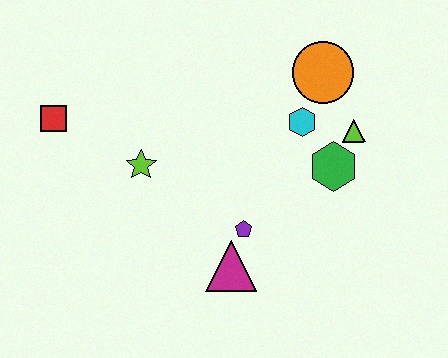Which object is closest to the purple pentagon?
The magenta triangle is closest to the purple pentagon.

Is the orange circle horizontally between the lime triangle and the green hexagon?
No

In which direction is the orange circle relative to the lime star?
The orange circle is to the right of the lime star.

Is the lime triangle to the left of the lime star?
No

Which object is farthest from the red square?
The lime triangle is farthest from the red square.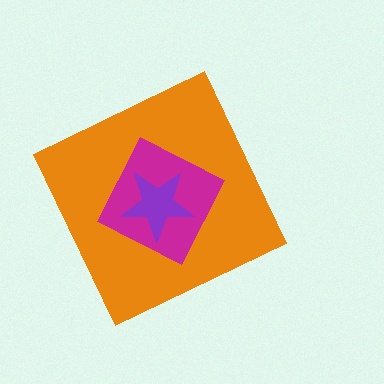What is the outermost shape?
The orange diamond.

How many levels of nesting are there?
3.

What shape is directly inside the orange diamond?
The magenta square.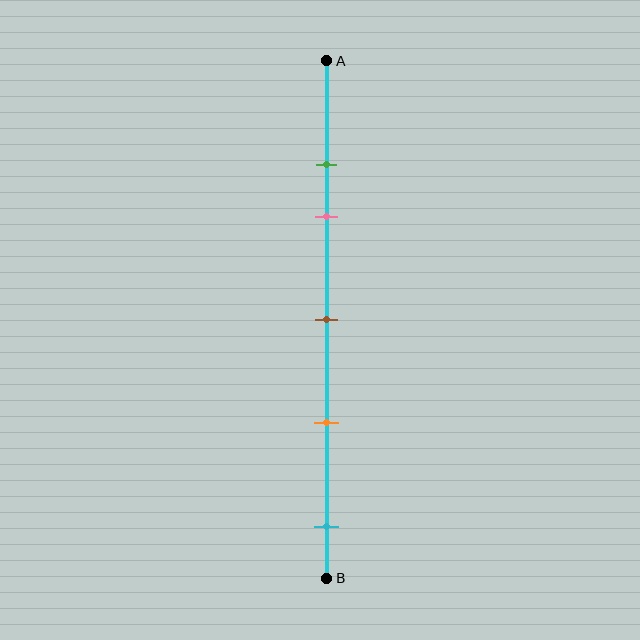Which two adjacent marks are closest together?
The green and pink marks are the closest adjacent pair.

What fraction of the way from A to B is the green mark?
The green mark is approximately 20% (0.2) of the way from A to B.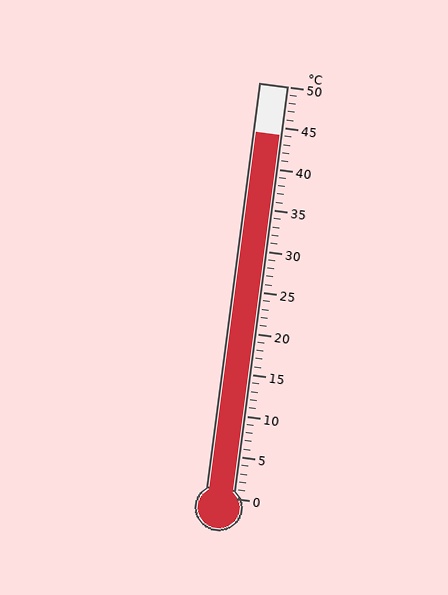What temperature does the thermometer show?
The thermometer shows approximately 44°C.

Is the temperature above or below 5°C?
The temperature is above 5°C.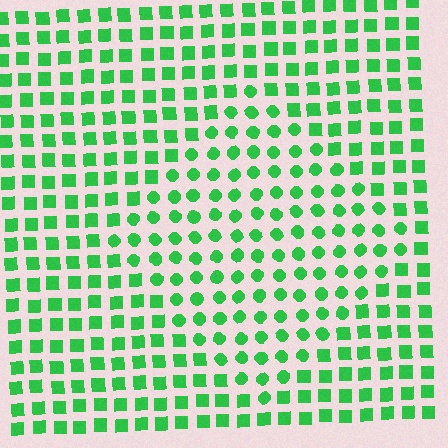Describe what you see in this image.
The image is filled with small green elements arranged in a uniform grid. A diamond-shaped region contains circles, while the surrounding area contains squares. The boundary is defined purely by the change in element shape.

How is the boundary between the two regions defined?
The boundary is defined by a change in element shape: circles inside vs. squares outside. All elements share the same color and spacing.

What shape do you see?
I see a diamond.